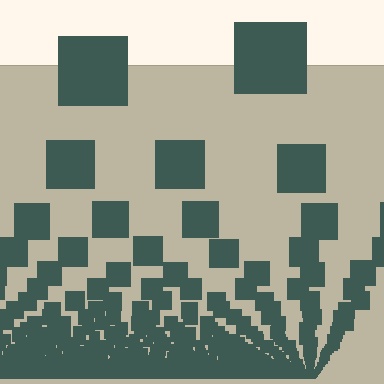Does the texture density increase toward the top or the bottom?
Density increases toward the bottom.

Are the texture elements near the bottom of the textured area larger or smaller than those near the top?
Smaller. The gradient is inverted — elements near the bottom are smaller and denser.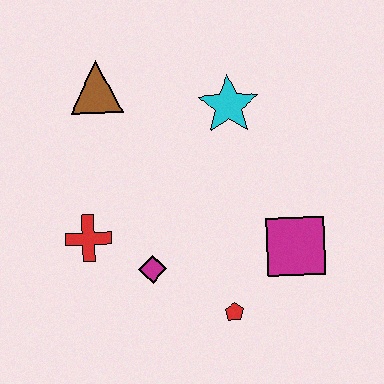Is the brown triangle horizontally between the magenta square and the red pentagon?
No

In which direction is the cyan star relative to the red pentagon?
The cyan star is above the red pentagon.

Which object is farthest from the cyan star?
The red pentagon is farthest from the cyan star.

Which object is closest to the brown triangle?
The cyan star is closest to the brown triangle.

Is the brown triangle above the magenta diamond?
Yes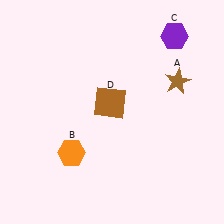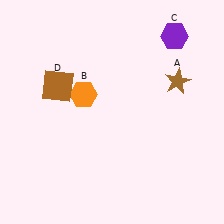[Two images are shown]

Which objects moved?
The objects that moved are: the orange hexagon (B), the brown square (D).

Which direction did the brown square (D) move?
The brown square (D) moved left.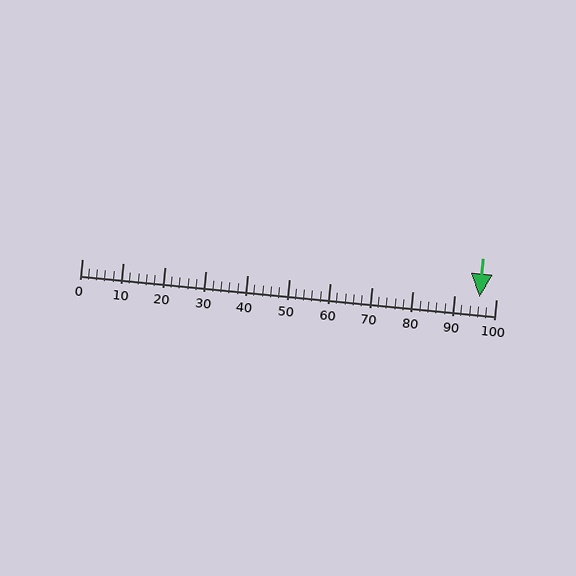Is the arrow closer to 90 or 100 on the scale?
The arrow is closer to 100.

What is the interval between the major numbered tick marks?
The major tick marks are spaced 10 units apart.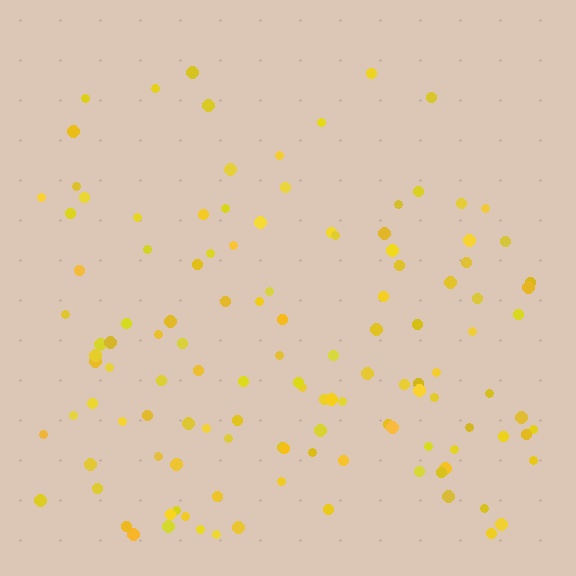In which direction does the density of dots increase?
From top to bottom, with the bottom side densest.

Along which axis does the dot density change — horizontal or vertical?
Vertical.